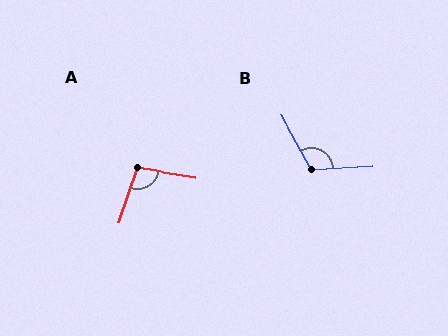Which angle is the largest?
B, at approximately 116 degrees.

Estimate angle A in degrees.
Approximately 99 degrees.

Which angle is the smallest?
A, at approximately 99 degrees.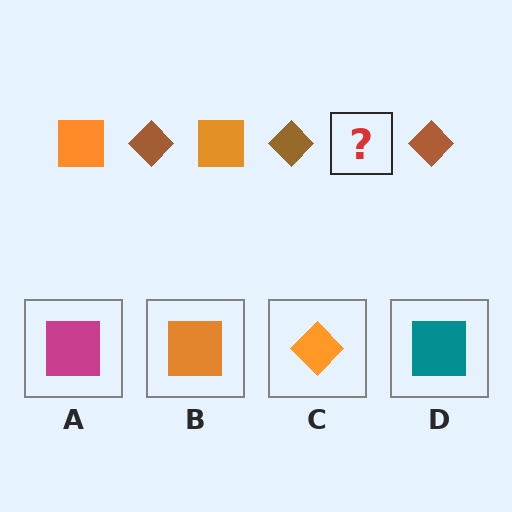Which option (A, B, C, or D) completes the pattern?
B.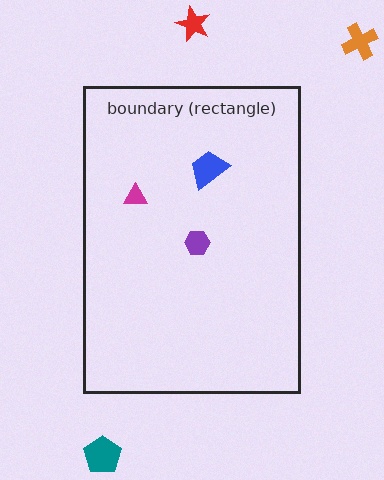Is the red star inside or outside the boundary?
Outside.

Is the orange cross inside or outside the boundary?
Outside.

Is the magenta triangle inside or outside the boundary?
Inside.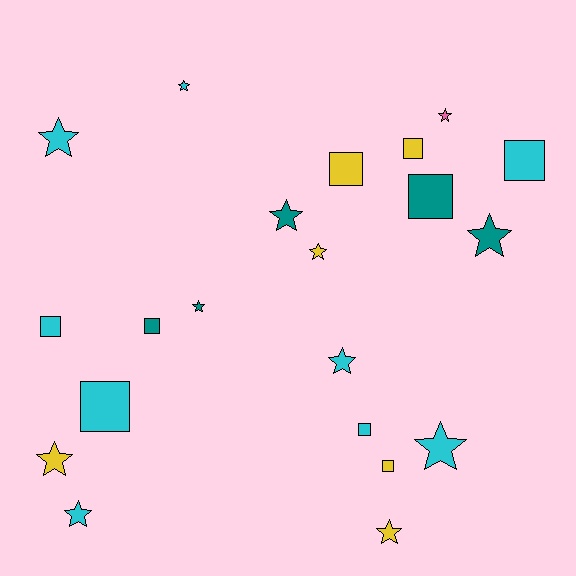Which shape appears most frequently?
Star, with 12 objects.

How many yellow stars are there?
There are 3 yellow stars.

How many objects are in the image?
There are 21 objects.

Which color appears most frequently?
Cyan, with 9 objects.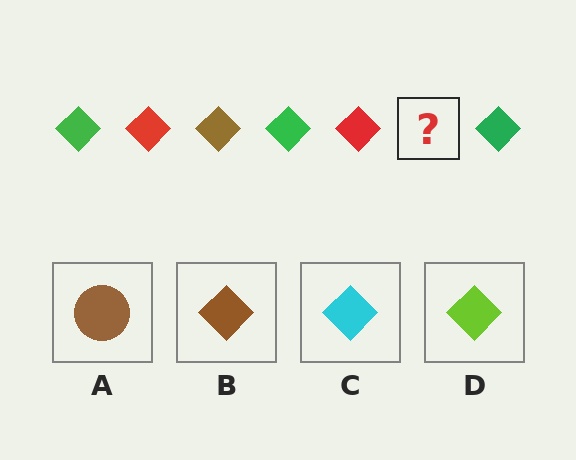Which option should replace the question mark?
Option B.